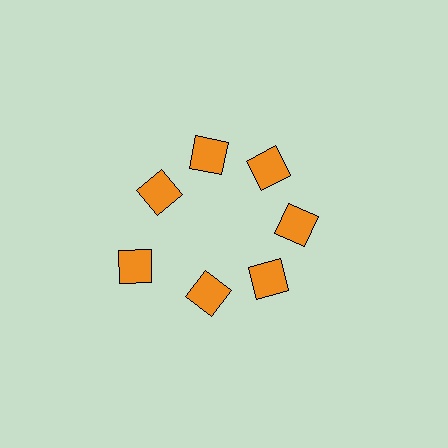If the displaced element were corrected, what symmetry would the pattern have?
It would have 7-fold rotational symmetry — the pattern would map onto itself every 51 degrees.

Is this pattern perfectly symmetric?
No. The 7 orange diamonds are arranged in a ring, but one element near the 8 o'clock position is pushed outward from the center, breaking the 7-fold rotational symmetry.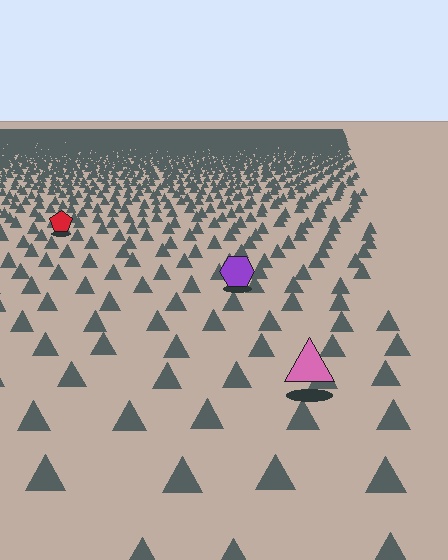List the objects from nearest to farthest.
From nearest to farthest: the pink triangle, the purple hexagon, the red pentagon.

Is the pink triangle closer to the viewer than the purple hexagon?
Yes. The pink triangle is closer — you can tell from the texture gradient: the ground texture is coarser near it.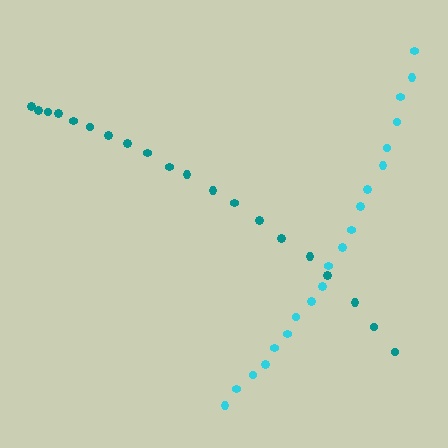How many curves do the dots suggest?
There are 2 distinct paths.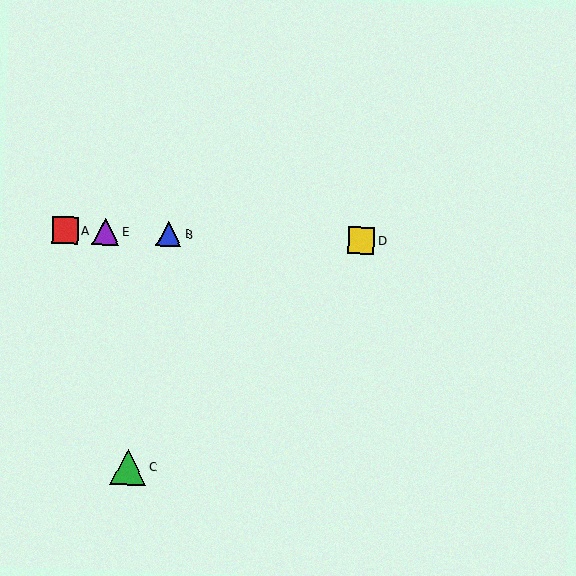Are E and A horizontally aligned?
Yes, both are at y≈232.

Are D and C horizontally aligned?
No, D is at y≈241 and C is at y≈467.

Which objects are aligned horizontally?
Objects A, B, D, E are aligned horizontally.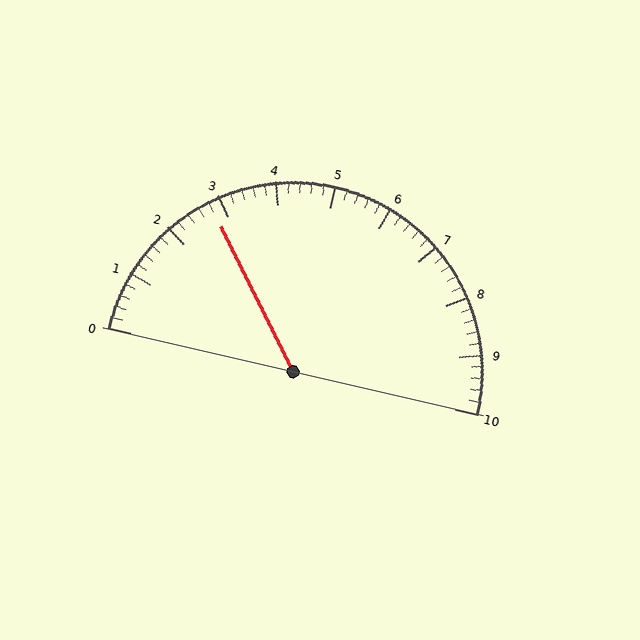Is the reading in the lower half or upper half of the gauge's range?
The reading is in the lower half of the range (0 to 10).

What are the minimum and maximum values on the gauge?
The gauge ranges from 0 to 10.